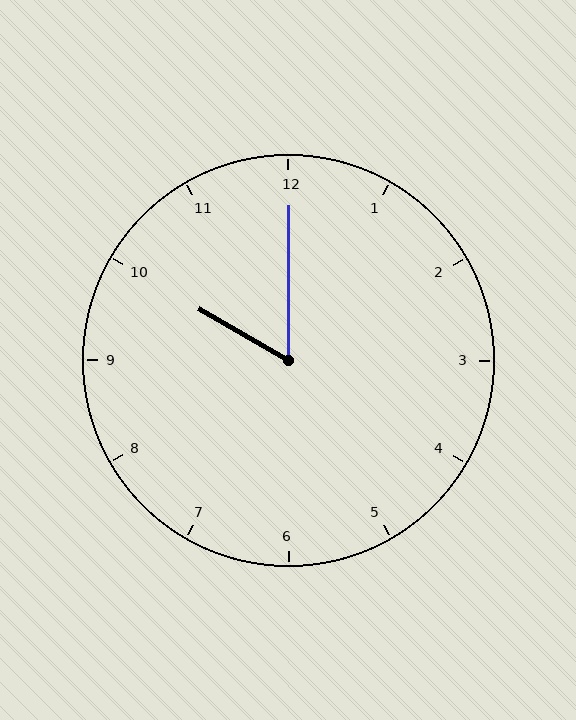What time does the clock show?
10:00.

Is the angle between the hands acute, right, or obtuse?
It is acute.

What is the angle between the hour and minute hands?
Approximately 60 degrees.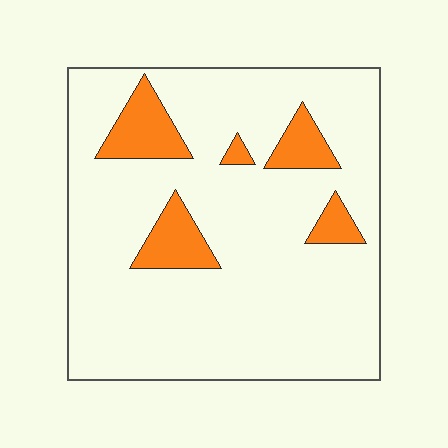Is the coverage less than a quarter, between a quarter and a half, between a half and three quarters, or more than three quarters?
Less than a quarter.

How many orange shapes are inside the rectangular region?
5.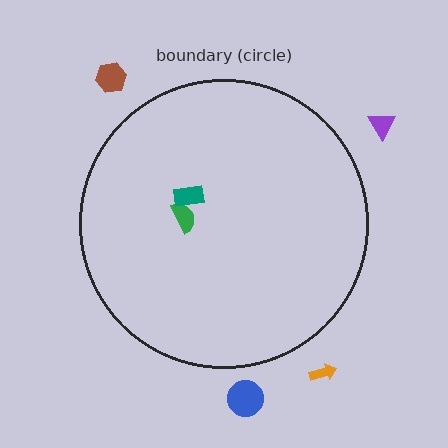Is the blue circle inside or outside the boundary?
Outside.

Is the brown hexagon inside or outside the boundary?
Outside.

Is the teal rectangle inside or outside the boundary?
Inside.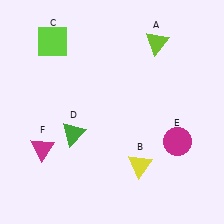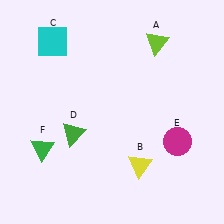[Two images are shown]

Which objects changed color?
C changed from lime to cyan. F changed from magenta to green.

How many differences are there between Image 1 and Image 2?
There are 2 differences between the two images.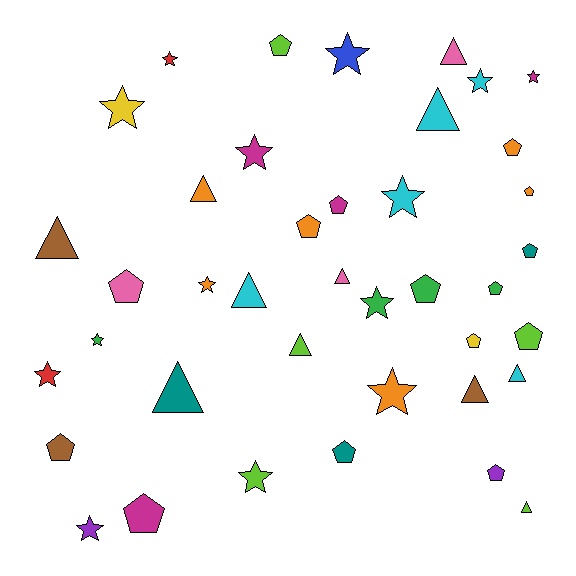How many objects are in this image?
There are 40 objects.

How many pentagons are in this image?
There are 15 pentagons.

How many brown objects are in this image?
There are 3 brown objects.